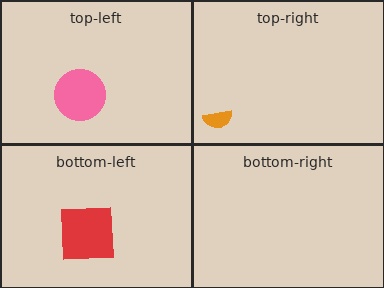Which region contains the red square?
The bottom-left region.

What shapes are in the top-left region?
The pink circle.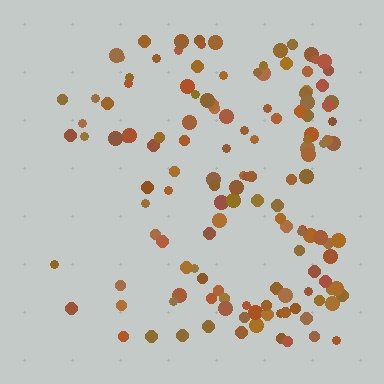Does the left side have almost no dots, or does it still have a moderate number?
Still a moderate number, just noticeably fewer than the right.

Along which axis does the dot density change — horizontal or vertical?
Horizontal.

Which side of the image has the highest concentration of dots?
The right.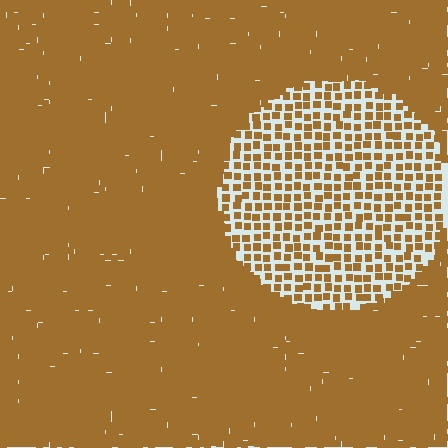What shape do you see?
I see a circle.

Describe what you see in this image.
The image contains small brown elements arranged at two different densities. A circle-shaped region is visible where the elements are less densely packed than the surrounding area.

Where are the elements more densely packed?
The elements are more densely packed outside the circle boundary.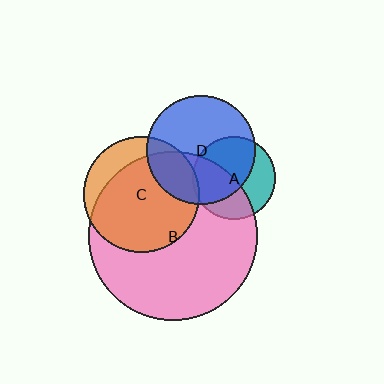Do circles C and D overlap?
Yes.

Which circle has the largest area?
Circle B (pink).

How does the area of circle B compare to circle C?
Approximately 2.1 times.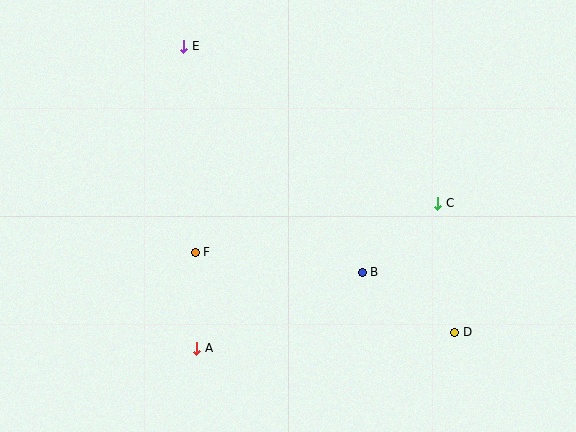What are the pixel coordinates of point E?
Point E is at (184, 46).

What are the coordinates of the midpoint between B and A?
The midpoint between B and A is at (279, 310).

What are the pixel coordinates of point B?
Point B is at (362, 272).